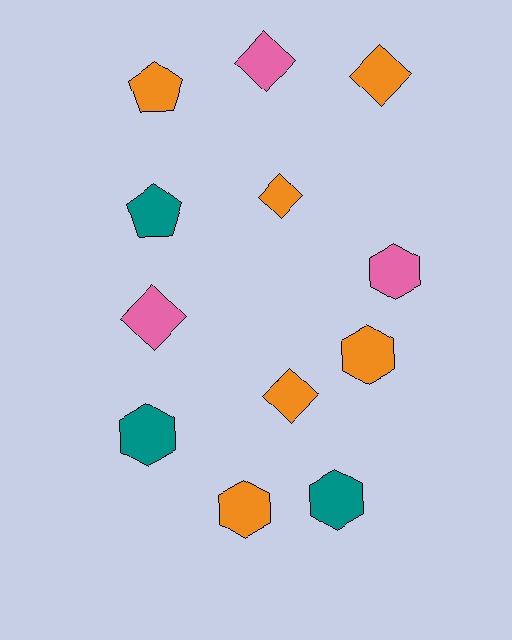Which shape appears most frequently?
Diamond, with 5 objects.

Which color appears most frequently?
Orange, with 6 objects.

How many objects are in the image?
There are 12 objects.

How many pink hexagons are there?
There is 1 pink hexagon.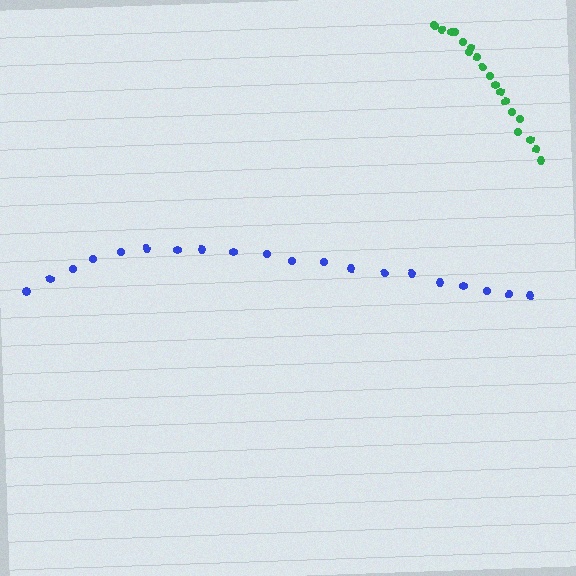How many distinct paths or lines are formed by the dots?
There are 2 distinct paths.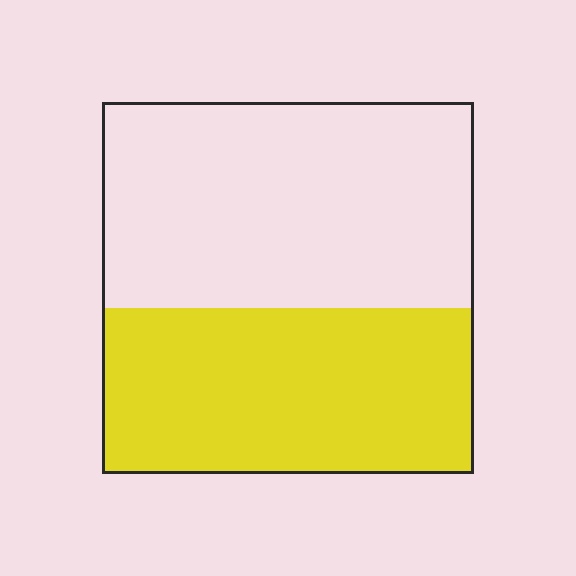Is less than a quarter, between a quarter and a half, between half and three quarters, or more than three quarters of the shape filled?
Between a quarter and a half.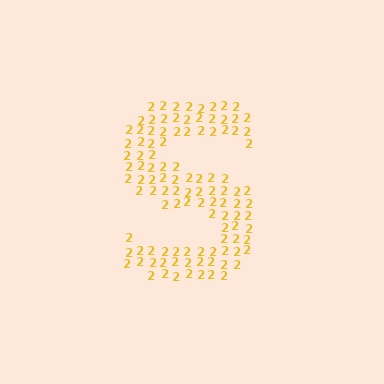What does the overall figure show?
The overall figure shows the letter S.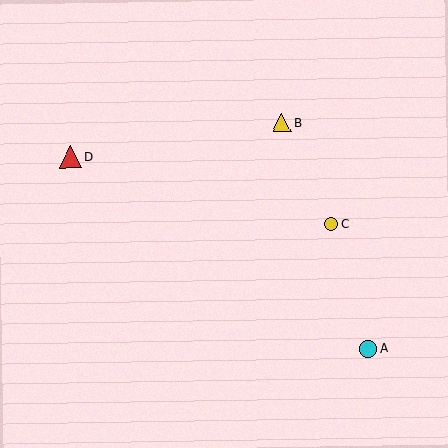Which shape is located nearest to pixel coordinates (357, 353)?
The cyan circle (labeled A) at (368, 349) is nearest to that location.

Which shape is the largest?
The red triangle (labeled D) is the largest.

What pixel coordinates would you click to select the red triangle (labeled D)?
Click at (70, 157) to select the red triangle D.